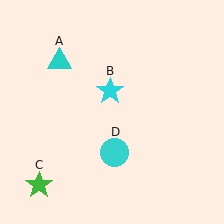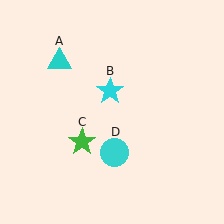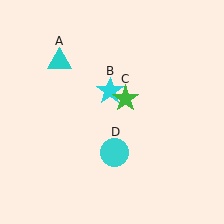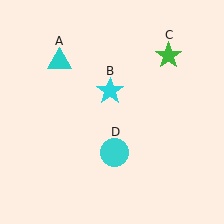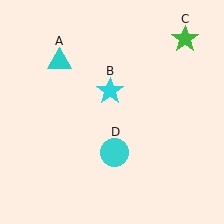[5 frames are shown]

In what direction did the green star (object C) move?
The green star (object C) moved up and to the right.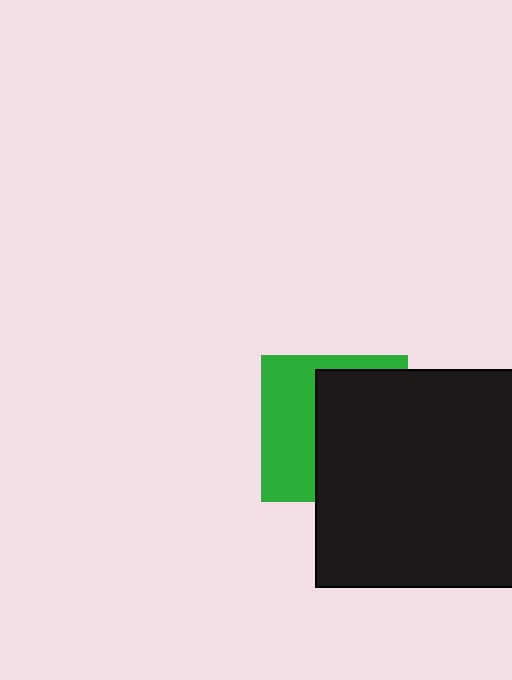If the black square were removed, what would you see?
You would see the complete green square.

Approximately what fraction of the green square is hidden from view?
Roughly 57% of the green square is hidden behind the black square.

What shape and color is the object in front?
The object in front is a black square.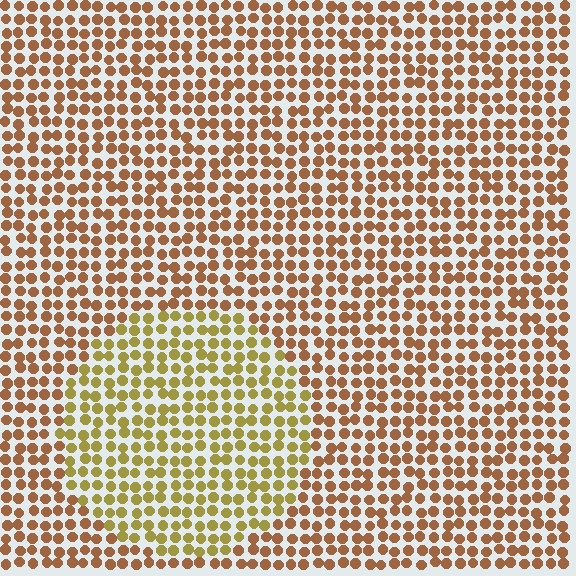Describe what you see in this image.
The image is filled with small brown elements in a uniform arrangement. A circle-shaped region is visible where the elements are tinted to a slightly different hue, forming a subtle color boundary.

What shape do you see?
I see a circle.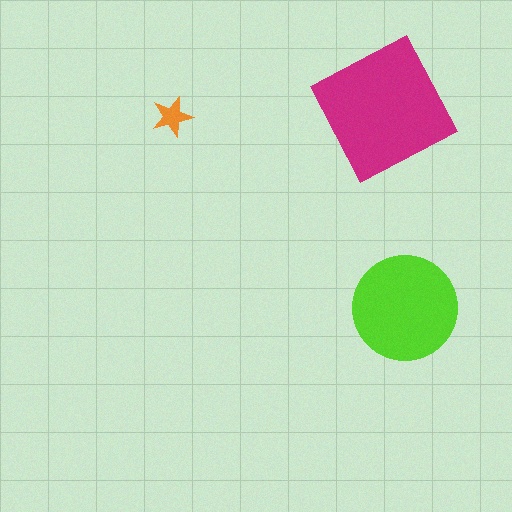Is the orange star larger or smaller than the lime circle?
Smaller.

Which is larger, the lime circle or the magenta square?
The magenta square.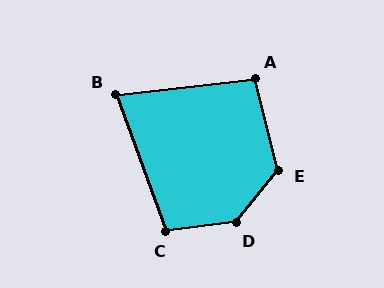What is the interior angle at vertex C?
Approximately 104 degrees (obtuse).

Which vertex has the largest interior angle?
D, at approximately 135 degrees.